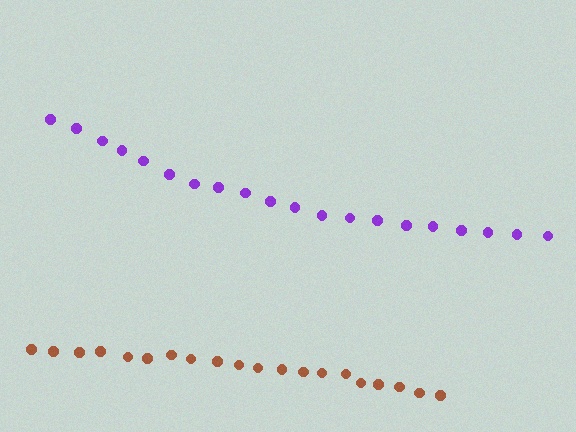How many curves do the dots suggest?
There are 2 distinct paths.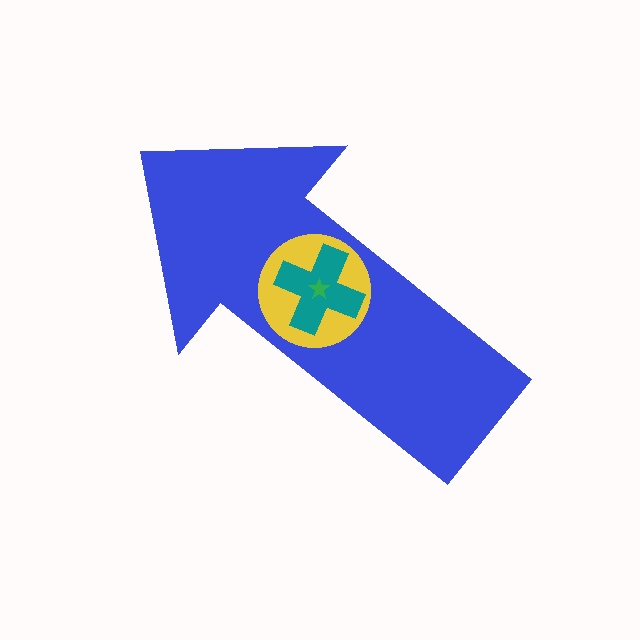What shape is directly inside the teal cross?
The green star.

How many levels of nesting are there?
4.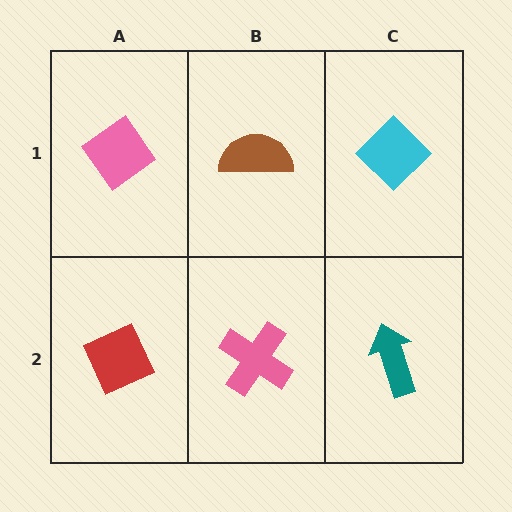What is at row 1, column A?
A pink diamond.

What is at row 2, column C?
A teal arrow.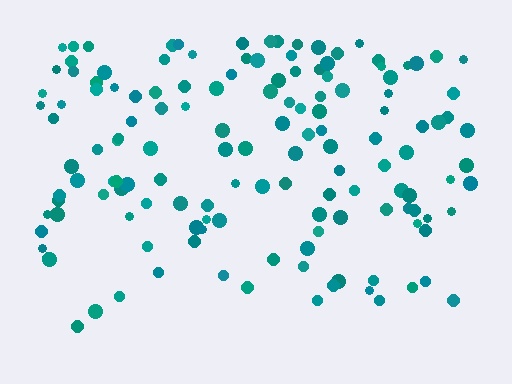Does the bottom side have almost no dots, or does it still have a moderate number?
Still a moderate number, just noticeably fewer than the top.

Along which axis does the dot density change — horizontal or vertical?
Vertical.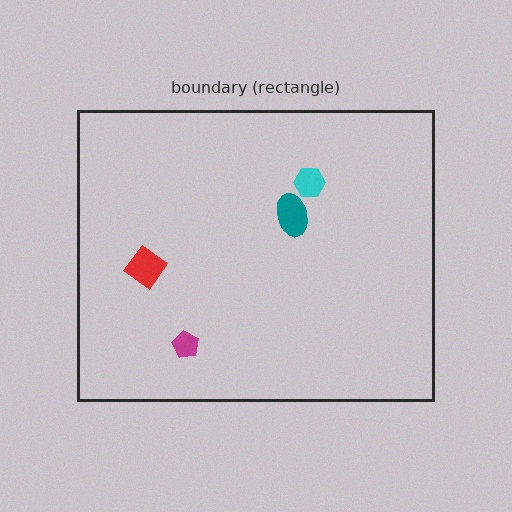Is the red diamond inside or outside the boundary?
Inside.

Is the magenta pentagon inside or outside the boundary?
Inside.